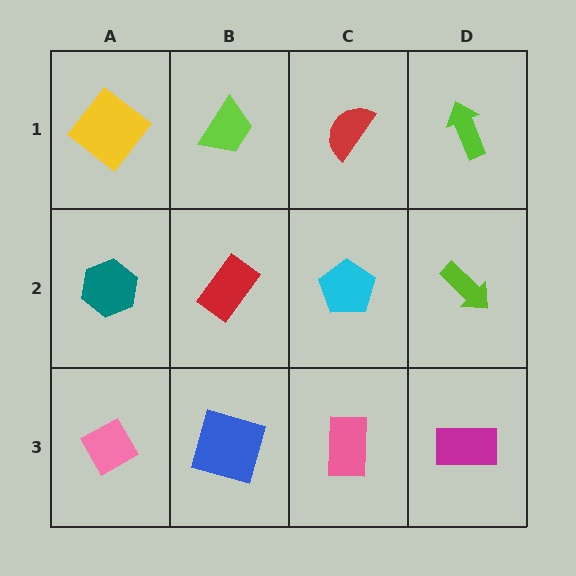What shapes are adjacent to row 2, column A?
A yellow diamond (row 1, column A), a pink diamond (row 3, column A), a red rectangle (row 2, column B).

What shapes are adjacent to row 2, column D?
A lime arrow (row 1, column D), a magenta rectangle (row 3, column D), a cyan pentagon (row 2, column C).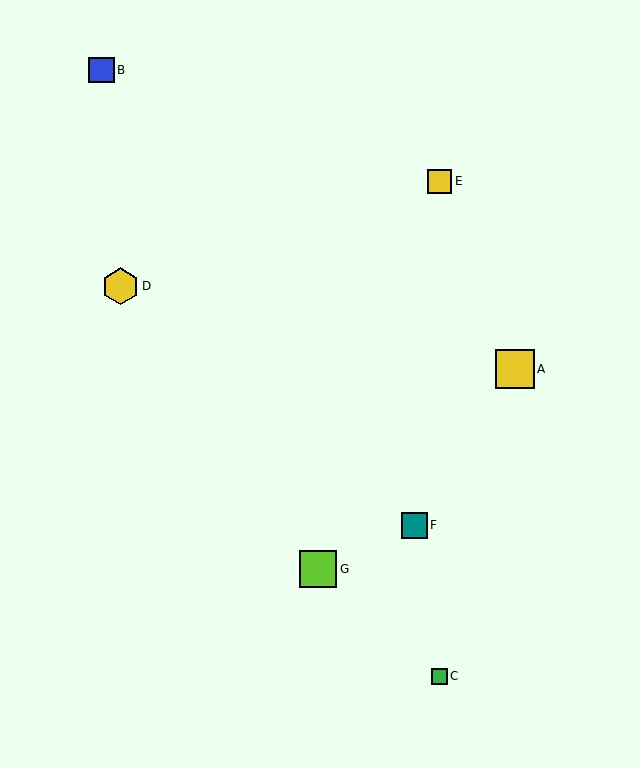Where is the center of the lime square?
The center of the lime square is at (318, 569).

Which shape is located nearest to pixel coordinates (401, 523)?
The teal square (labeled F) at (414, 525) is nearest to that location.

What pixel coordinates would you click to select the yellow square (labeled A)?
Click at (515, 369) to select the yellow square A.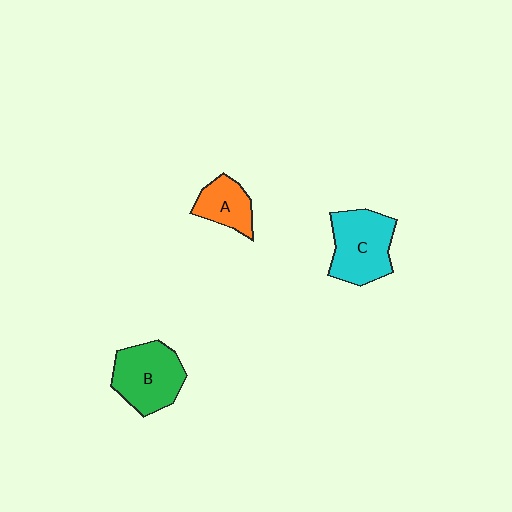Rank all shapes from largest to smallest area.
From largest to smallest: C (cyan), B (green), A (orange).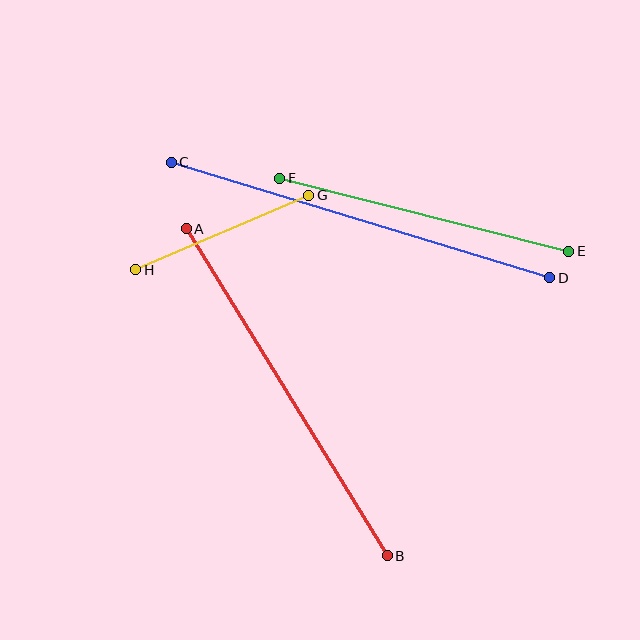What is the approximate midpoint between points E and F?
The midpoint is at approximately (424, 215) pixels.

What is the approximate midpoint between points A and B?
The midpoint is at approximately (287, 392) pixels.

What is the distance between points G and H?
The distance is approximately 189 pixels.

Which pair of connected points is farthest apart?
Points C and D are farthest apart.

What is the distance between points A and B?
The distance is approximately 384 pixels.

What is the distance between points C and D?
The distance is approximately 395 pixels.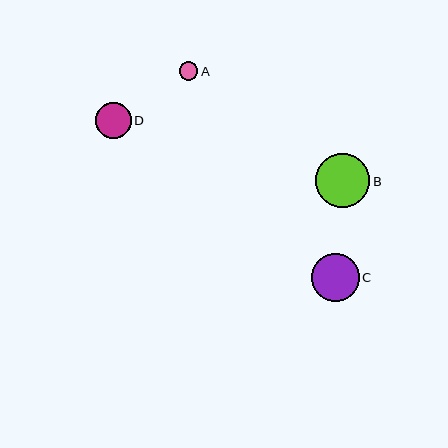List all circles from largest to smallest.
From largest to smallest: B, C, D, A.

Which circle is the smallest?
Circle A is the smallest with a size of approximately 19 pixels.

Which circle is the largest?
Circle B is the largest with a size of approximately 54 pixels.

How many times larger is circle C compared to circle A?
Circle C is approximately 2.6 times the size of circle A.